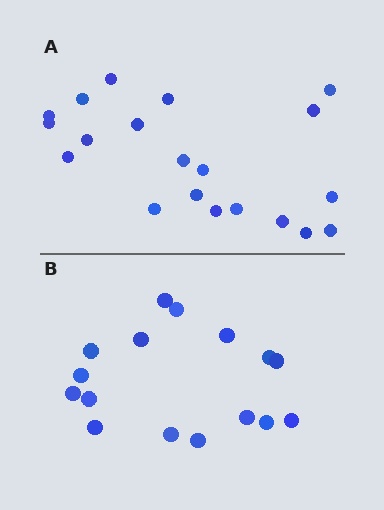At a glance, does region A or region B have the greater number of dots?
Region A (the top region) has more dots.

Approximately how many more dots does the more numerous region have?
Region A has about 4 more dots than region B.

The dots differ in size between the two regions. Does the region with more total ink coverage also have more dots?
No. Region B has more total ink coverage because its dots are larger, but region A actually contains more individual dots. Total area can be misleading — the number of items is what matters here.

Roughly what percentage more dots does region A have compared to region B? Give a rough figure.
About 25% more.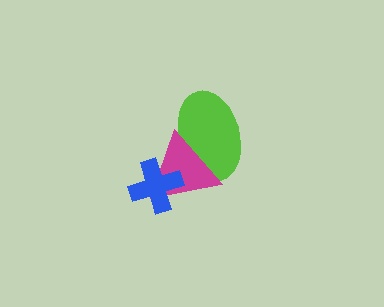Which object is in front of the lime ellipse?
The magenta triangle is in front of the lime ellipse.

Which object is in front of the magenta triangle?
The blue cross is in front of the magenta triangle.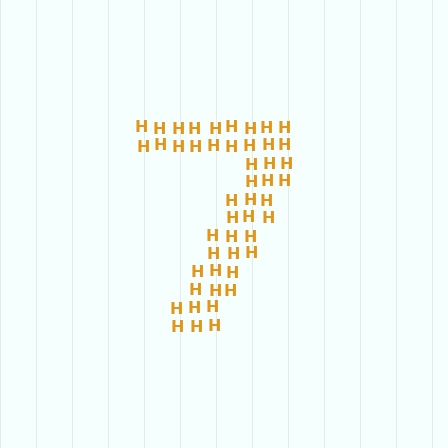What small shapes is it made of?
It is made of small letter H's.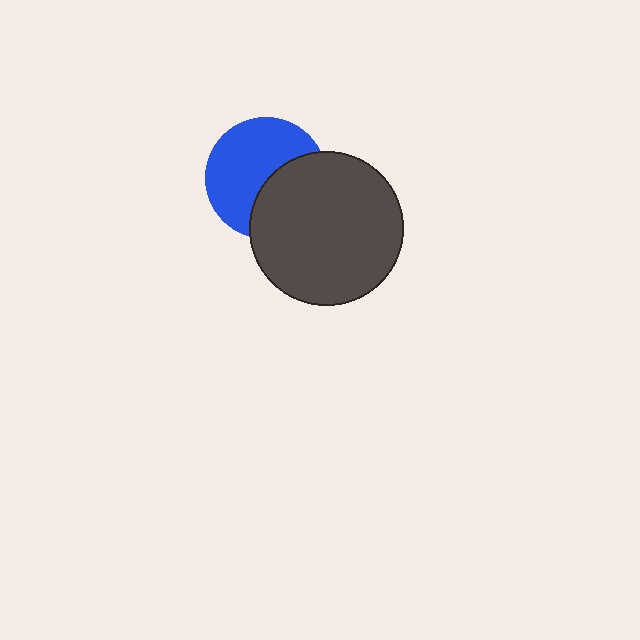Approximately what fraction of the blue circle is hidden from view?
Roughly 40% of the blue circle is hidden behind the dark gray circle.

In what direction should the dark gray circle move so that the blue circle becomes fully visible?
The dark gray circle should move toward the lower-right. That is the shortest direction to clear the overlap and leave the blue circle fully visible.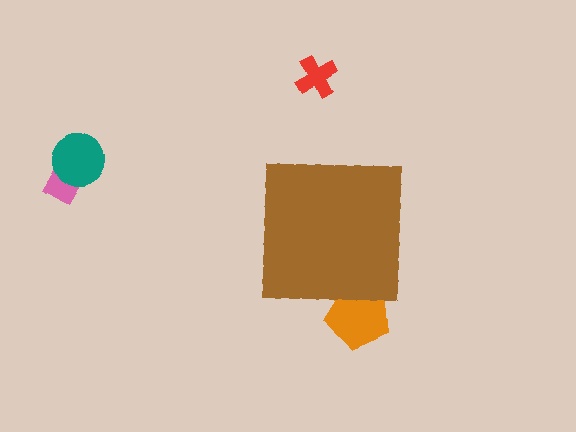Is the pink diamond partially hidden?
No, the pink diamond is fully visible.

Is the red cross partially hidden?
No, the red cross is fully visible.